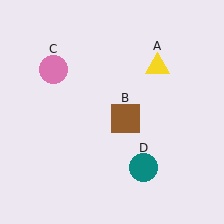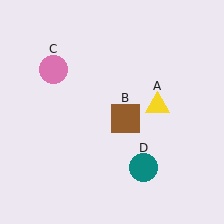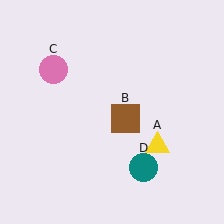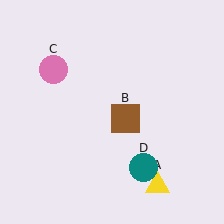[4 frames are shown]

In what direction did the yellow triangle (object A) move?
The yellow triangle (object A) moved down.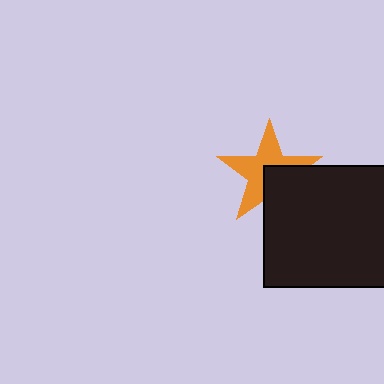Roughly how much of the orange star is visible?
About half of it is visible (roughly 64%).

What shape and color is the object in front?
The object in front is a black rectangle.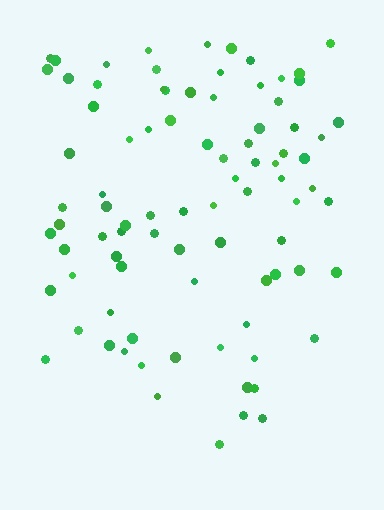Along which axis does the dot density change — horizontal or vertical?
Vertical.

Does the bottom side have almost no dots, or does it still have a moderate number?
Still a moderate number, just noticeably fewer than the top.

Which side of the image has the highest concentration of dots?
The top.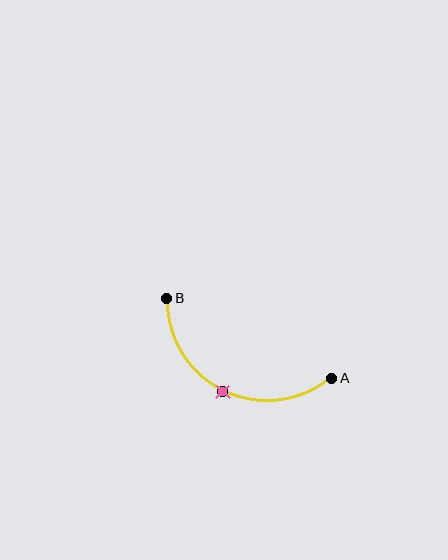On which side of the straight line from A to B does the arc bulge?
The arc bulges below the straight line connecting A and B.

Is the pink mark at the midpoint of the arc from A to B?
Yes. The pink mark lies on the arc at equal arc-length from both A and B — it is the arc midpoint.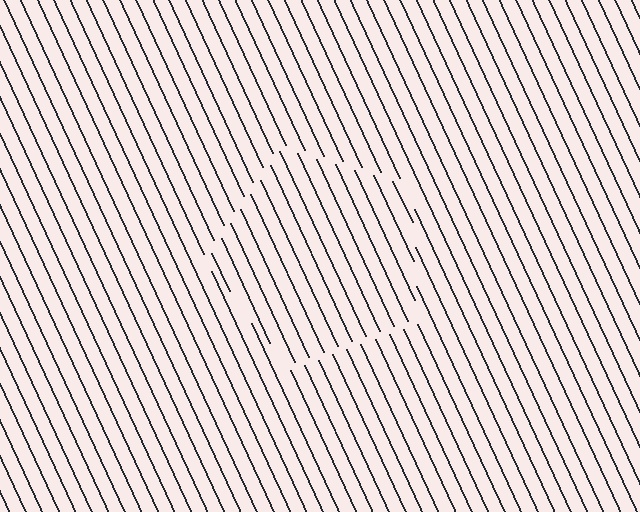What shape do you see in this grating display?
An illusory pentagon. The interior of the shape contains the same grating, shifted by half a period — the contour is defined by the phase discontinuity where line-ends from the inner and outer gratings abut.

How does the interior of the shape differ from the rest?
The interior of the shape contains the same grating, shifted by half a period — the contour is defined by the phase discontinuity where line-ends from the inner and outer gratings abut.